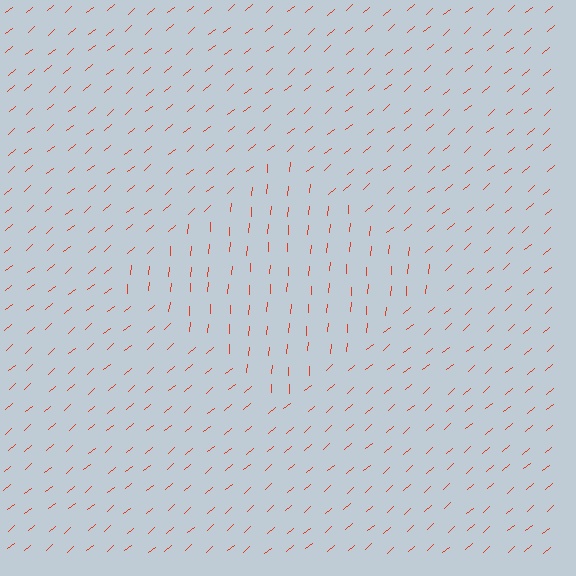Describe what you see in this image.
The image is filled with small red line segments. A diamond region in the image has lines oriented differently from the surrounding lines, creating a visible texture boundary.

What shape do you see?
I see a diamond.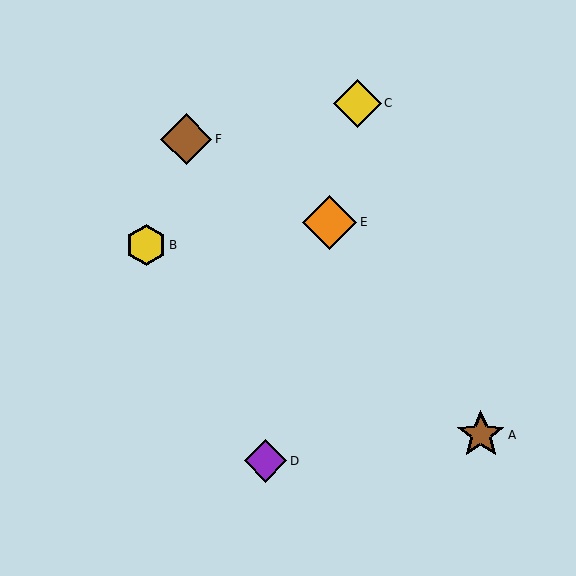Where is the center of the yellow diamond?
The center of the yellow diamond is at (358, 103).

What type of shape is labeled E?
Shape E is an orange diamond.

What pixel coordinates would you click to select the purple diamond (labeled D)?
Click at (266, 461) to select the purple diamond D.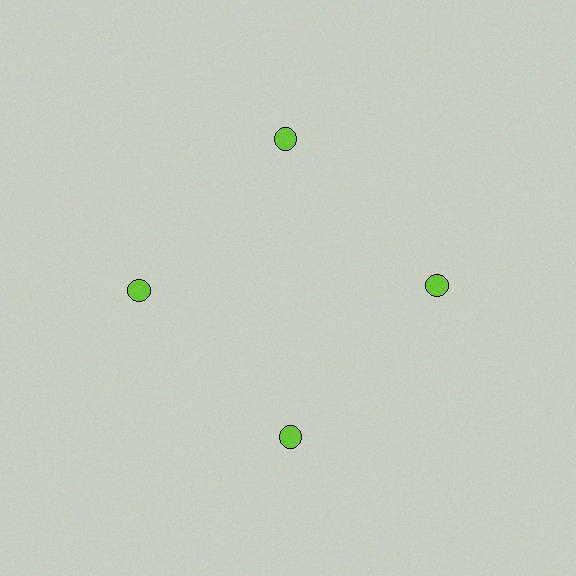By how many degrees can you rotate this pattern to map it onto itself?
The pattern maps onto itself every 90 degrees of rotation.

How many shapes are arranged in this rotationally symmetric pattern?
There are 4 shapes, arranged in 4 groups of 1.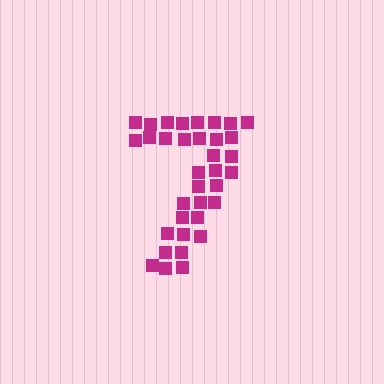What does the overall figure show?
The overall figure shows the digit 7.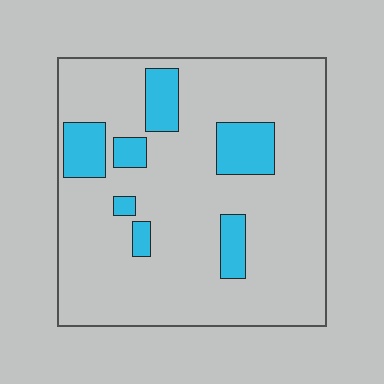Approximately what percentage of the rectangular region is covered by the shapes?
Approximately 15%.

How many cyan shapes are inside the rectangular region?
7.